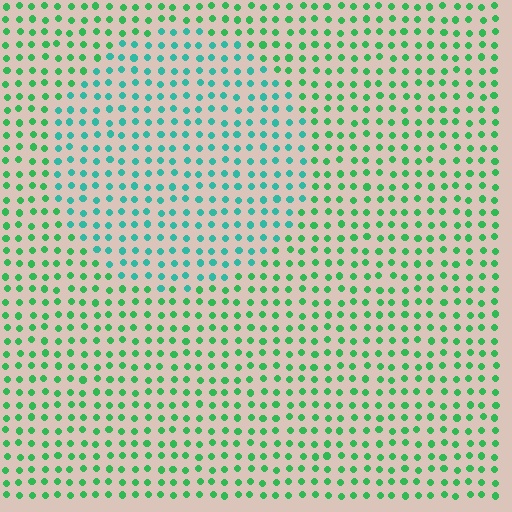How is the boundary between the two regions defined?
The boundary is defined purely by a slight shift in hue (about 35 degrees). Spacing, size, and orientation are identical on both sides.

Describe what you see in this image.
The image is filled with small green elements in a uniform arrangement. A circle-shaped region is visible where the elements are tinted to a slightly different hue, forming a subtle color boundary.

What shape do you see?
I see a circle.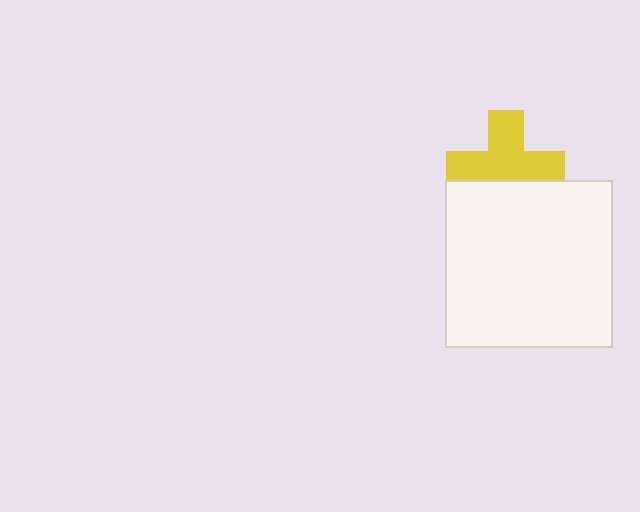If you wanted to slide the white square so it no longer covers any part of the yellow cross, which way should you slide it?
Slide it down — that is the most direct way to separate the two shapes.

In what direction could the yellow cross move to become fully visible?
The yellow cross could move up. That would shift it out from behind the white square entirely.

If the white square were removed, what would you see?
You would see the complete yellow cross.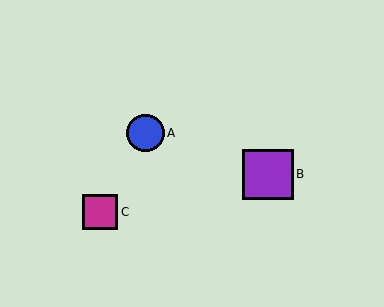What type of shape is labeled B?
Shape B is a purple square.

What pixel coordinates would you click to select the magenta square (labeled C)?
Click at (100, 212) to select the magenta square C.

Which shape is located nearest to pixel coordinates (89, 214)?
The magenta square (labeled C) at (100, 212) is nearest to that location.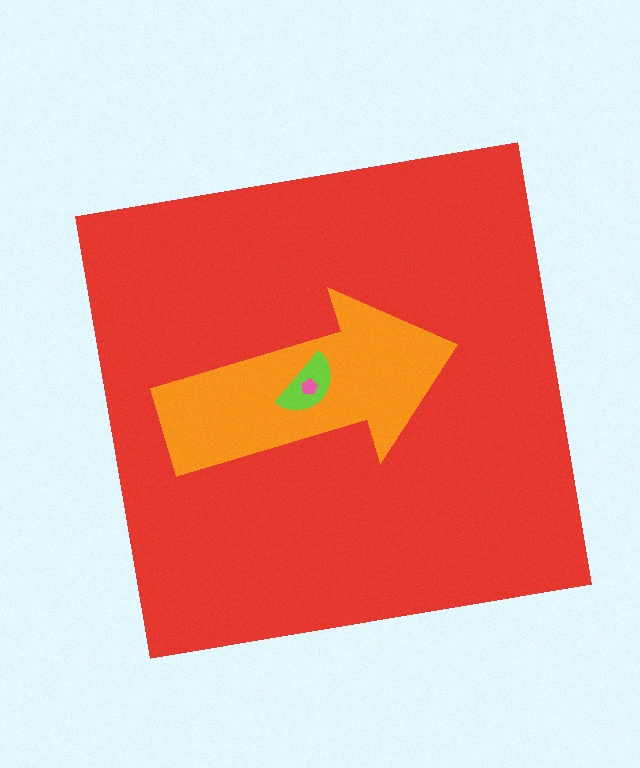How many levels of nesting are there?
4.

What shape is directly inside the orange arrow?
The lime semicircle.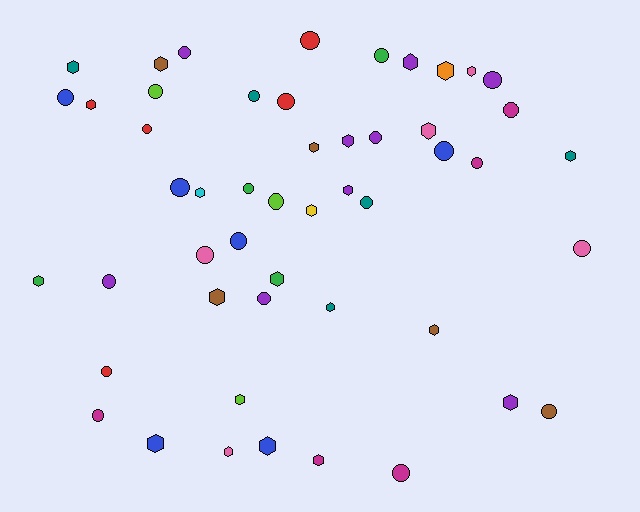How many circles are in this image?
There are 26 circles.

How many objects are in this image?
There are 50 objects.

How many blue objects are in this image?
There are 6 blue objects.